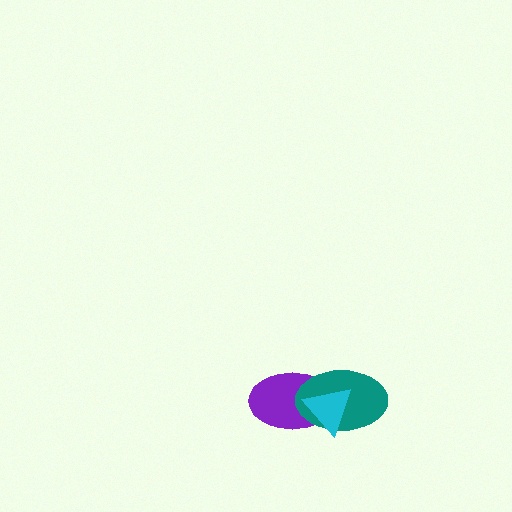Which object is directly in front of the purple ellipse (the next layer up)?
The teal ellipse is directly in front of the purple ellipse.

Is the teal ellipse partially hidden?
Yes, it is partially covered by another shape.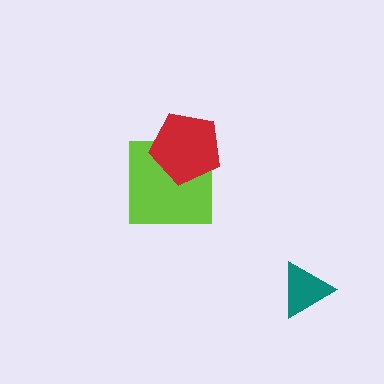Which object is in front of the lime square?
The red pentagon is in front of the lime square.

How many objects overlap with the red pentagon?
1 object overlaps with the red pentagon.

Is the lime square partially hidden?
Yes, it is partially covered by another shape.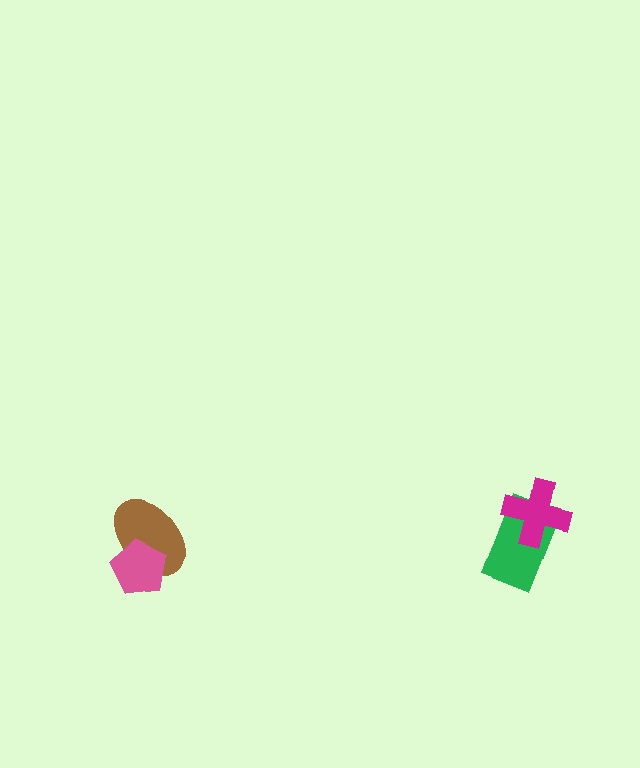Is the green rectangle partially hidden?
Yes, it is partially covered by another shape.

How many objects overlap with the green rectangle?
1 object overlaps with the green rectangle.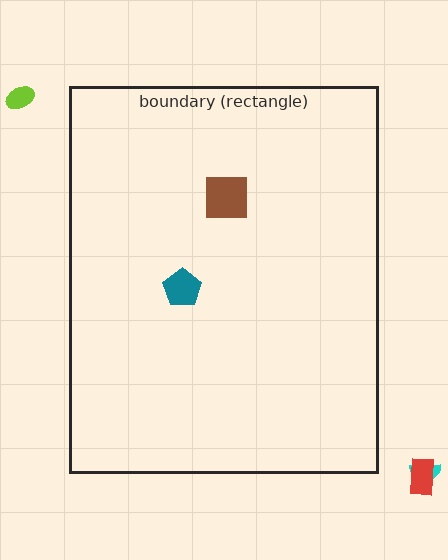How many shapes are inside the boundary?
2 inside, 3 outside.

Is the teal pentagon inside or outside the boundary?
Inside.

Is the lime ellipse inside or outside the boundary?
Outside.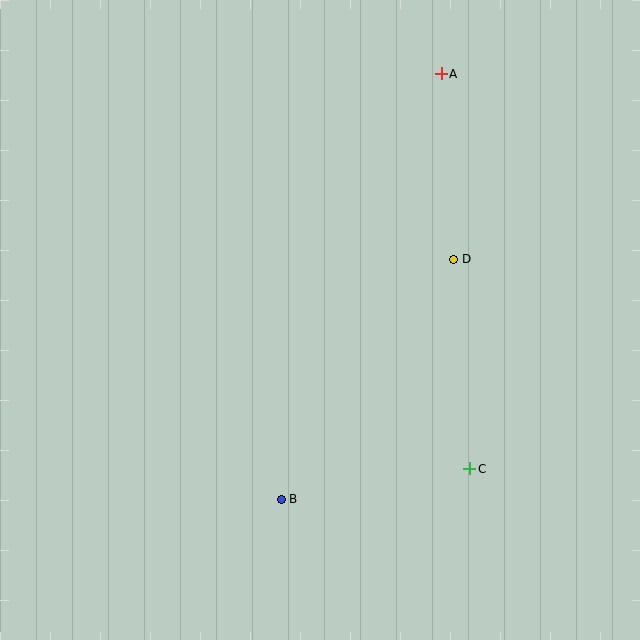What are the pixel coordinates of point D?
Point D is at (454, 259).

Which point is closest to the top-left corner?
Point A is closest to the top-left corner.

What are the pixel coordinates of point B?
Point B is at (281, 499).